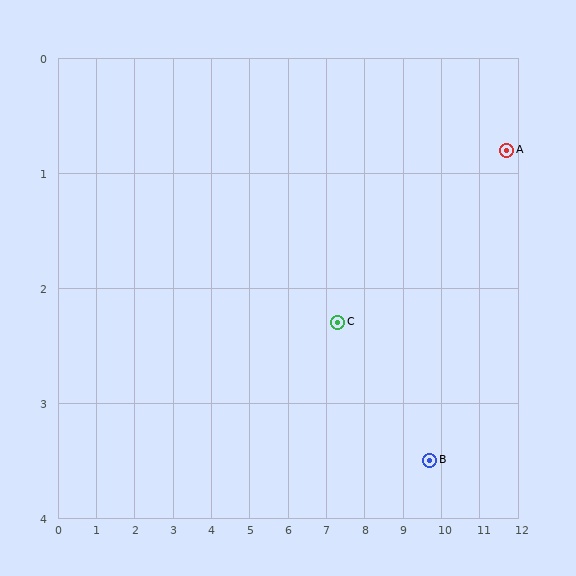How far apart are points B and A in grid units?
Points B and A are about 3.4 grid units apart.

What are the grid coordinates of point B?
Point B is at approximately (9.7, 3.5).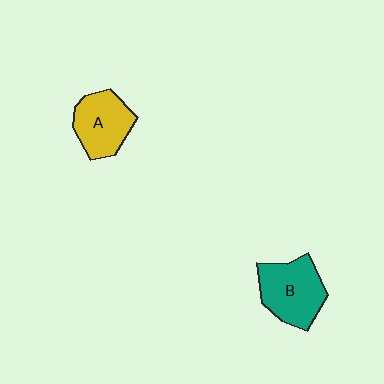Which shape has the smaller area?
Shape A (yellow).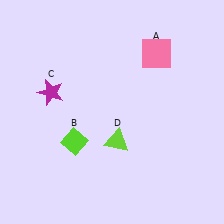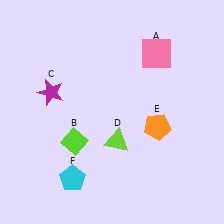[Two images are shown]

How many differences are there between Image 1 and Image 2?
There are 2 differences between the two images.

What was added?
An orange pentagon (E), a cyan pentagon (F) were added in Image 2.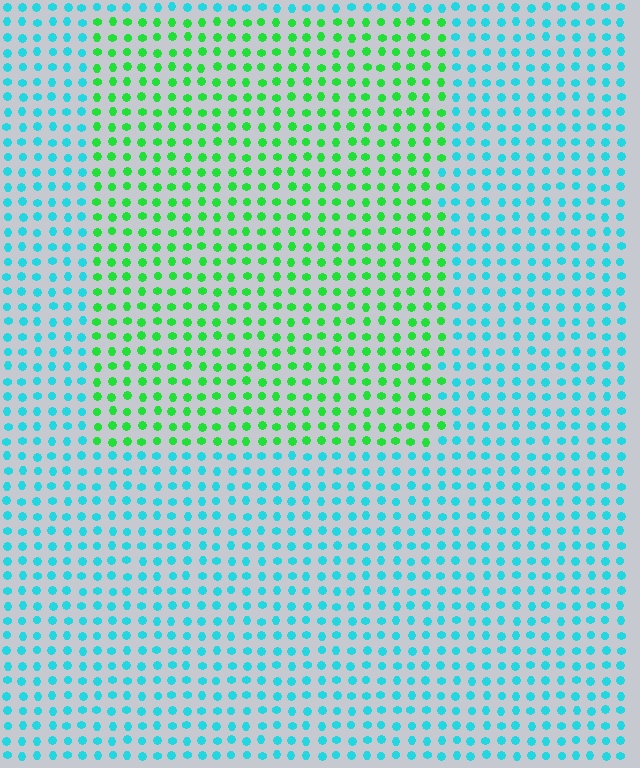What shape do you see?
I see a rectangle.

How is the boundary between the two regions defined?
The boundary is defined purely by a slight shift in hue (about 56 degrees). Spacing, size, and orientation are identical on both sides.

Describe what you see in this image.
The image is filled with small cyan elements in a uniform arrangement. A rectangle-shaped region is visible where the elements are tinted to a slightly different hue, forming a subtle color boundary.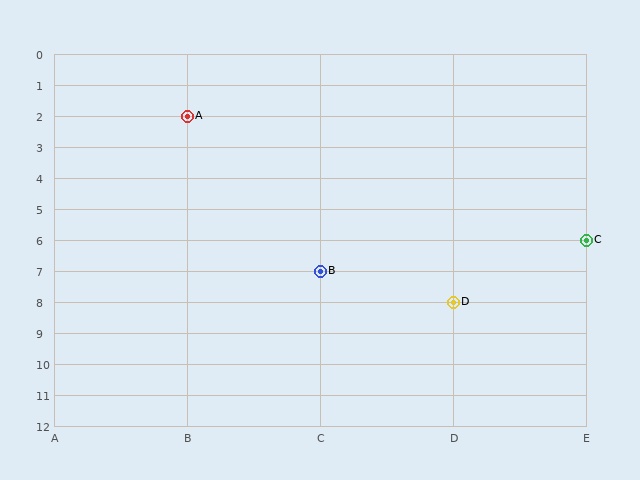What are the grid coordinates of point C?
Point C is at grid coordinates (E, 6).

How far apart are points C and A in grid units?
Points C and A are 3 columns and 4 rows apart (about 5.0 grid units diagonally).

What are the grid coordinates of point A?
Point A is at grid coordinates (B, 2).